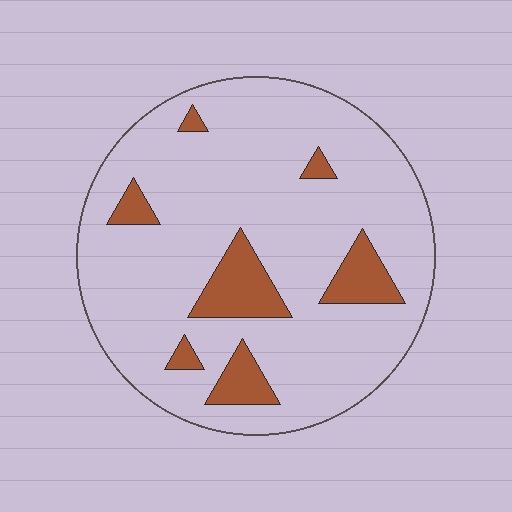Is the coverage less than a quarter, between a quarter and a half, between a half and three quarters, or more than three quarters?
Less than a quarter.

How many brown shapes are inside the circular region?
7.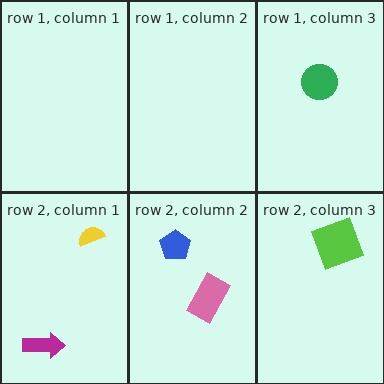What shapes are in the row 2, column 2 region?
The blue pentagon, the pink rectangle.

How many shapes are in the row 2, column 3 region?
1.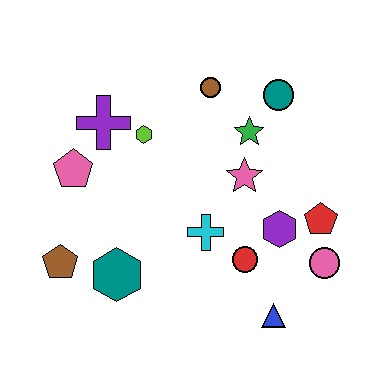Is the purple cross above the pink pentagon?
Yes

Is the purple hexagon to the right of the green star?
Yes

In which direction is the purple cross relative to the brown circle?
The purple cross is to the left of the brown circle.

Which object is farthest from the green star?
The brown pentagon is farthest from the green star.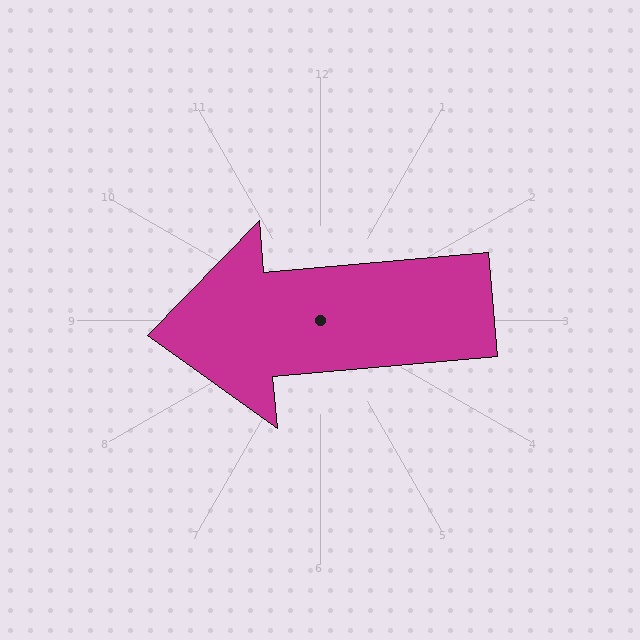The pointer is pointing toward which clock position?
Roughly 9 o'clock.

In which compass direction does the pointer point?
West.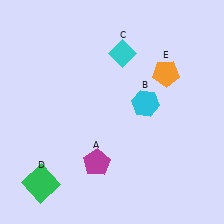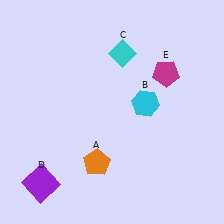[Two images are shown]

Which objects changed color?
A changed from magenta to orange. D changed from green to purple. E changed from orange to magenta.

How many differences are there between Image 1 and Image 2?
There are 3 differences between the two images.